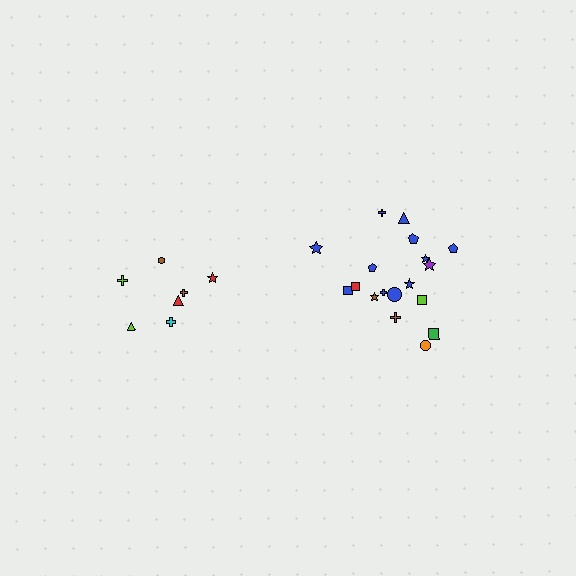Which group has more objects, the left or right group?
The right group.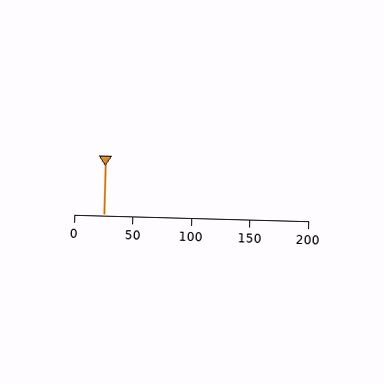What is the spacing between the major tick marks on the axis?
The major ticks are spaced 50 apart.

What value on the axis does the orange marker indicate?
The marker indicates approximately 25.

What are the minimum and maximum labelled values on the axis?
The axis runs from 0 to 200.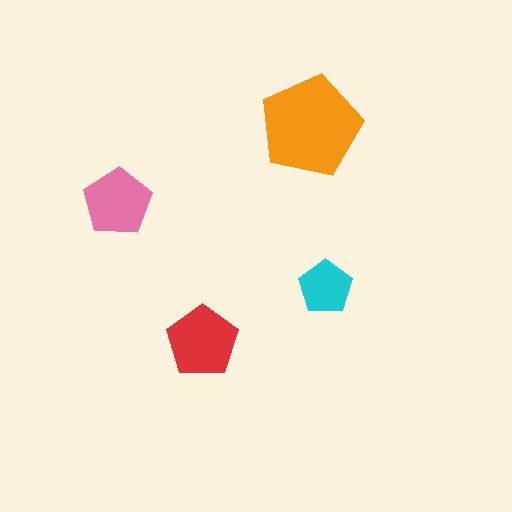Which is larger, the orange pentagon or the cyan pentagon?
The orange one.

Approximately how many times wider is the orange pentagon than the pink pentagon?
About 1.5 times wider.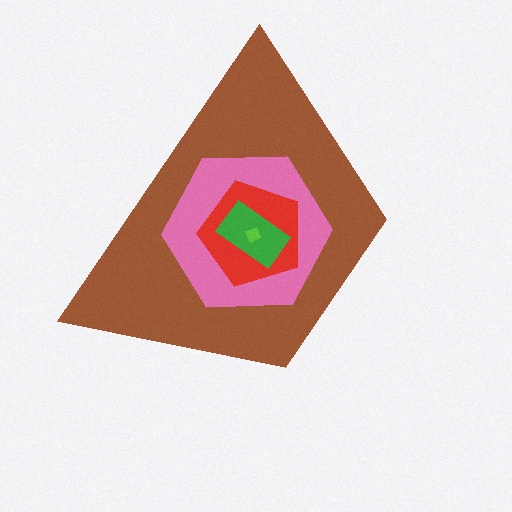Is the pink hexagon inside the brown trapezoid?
Yes.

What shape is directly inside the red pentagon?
The green rectangle.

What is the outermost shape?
The brown trapezoid.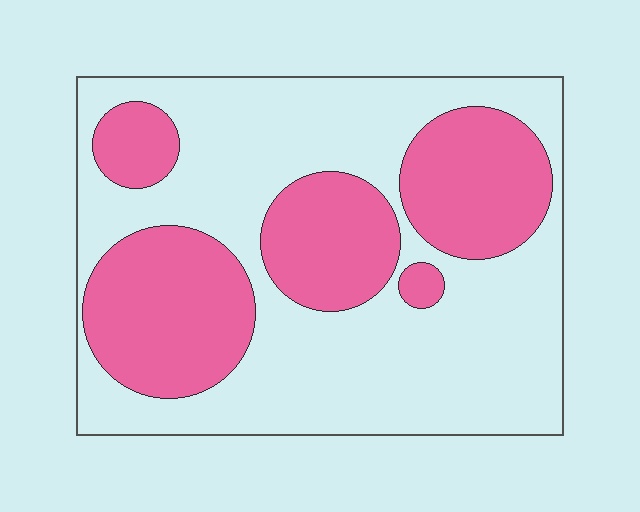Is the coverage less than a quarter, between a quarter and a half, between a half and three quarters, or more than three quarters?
Between a quarter and a half.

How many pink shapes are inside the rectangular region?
5.